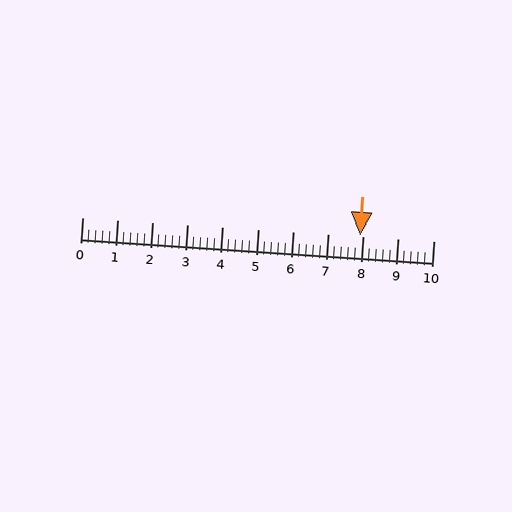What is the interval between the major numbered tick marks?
The major tick marks are spaced 1 units apart.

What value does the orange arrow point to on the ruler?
The orange arrow points to approximately 7.9.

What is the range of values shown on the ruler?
The ruler shows values from 0 to 10.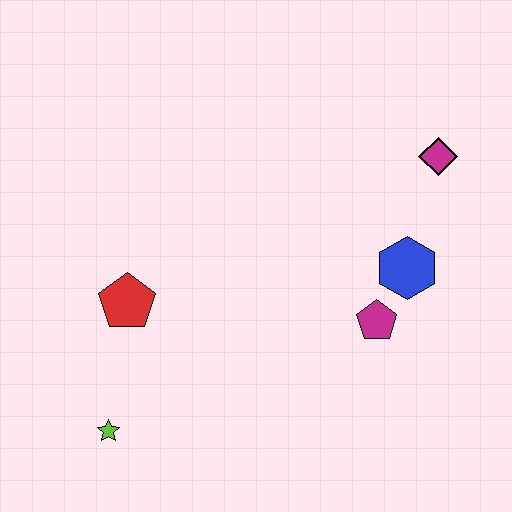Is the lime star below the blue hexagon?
Yes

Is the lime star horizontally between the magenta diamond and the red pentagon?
No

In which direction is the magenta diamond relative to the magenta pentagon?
The magenta diamond is above the magenta pentagon.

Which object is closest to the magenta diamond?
The blue hexagon is closest to the magenta diamond.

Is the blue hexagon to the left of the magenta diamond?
Yes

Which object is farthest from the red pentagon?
The magenta diamond is farthest from the red pentagon.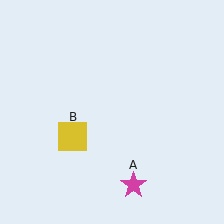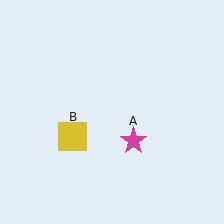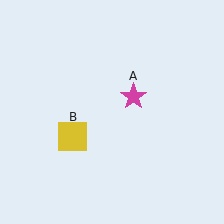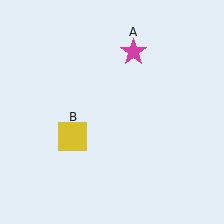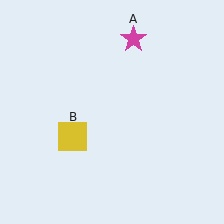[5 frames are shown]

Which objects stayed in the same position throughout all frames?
Yellow square (object B) remained stationary.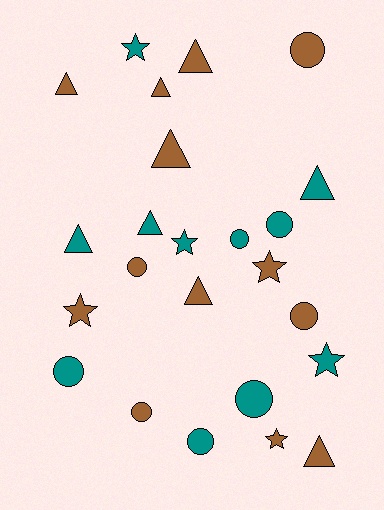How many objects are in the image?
There are 24 objects.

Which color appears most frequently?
Brown, with 13 objects.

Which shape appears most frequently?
Circle, with 9 objects.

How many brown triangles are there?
There are 6 brown triangles.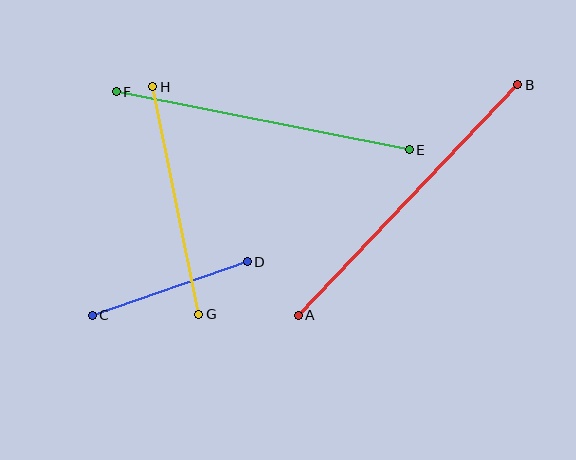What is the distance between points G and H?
The distance is approximately 232 pixels.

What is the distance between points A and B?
The distance is approximately 318 pixels.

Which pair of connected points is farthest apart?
Points A and B are farthest apart.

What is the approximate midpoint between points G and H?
The midpoint is at approximately (176, 200) pixels.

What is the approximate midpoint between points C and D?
The midpoint is at approximately (170, 289) pixels.